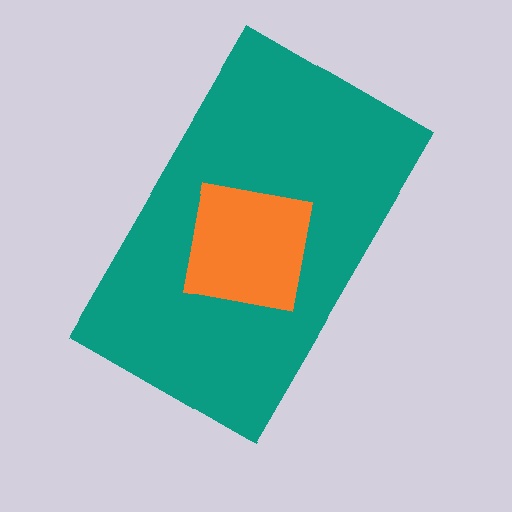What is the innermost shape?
The orange square.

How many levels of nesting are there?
2.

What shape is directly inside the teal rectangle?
The orange square.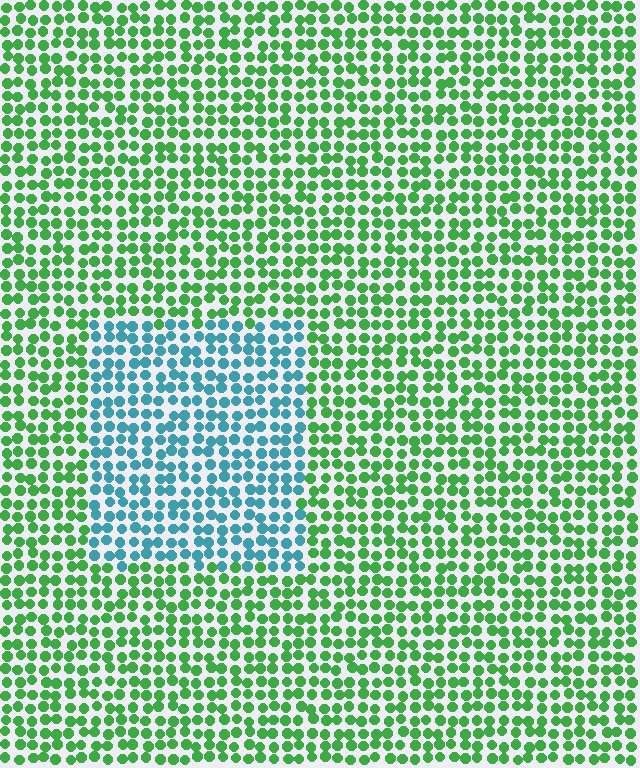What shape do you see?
I see a rectangle.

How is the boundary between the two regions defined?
The boundary is defined purely by a slight shift in hue (about 63 degrees). Spacing, size, and orientation are identical on both sides.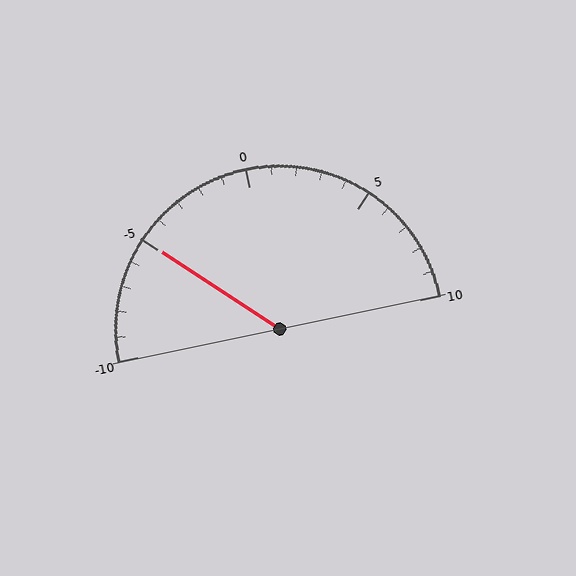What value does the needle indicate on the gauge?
The needle indicates approximately -5.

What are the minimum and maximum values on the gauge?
The gauge ranges from -10 to 10.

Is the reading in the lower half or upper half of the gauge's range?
The reading is in the lower half of the range (-10 to 10).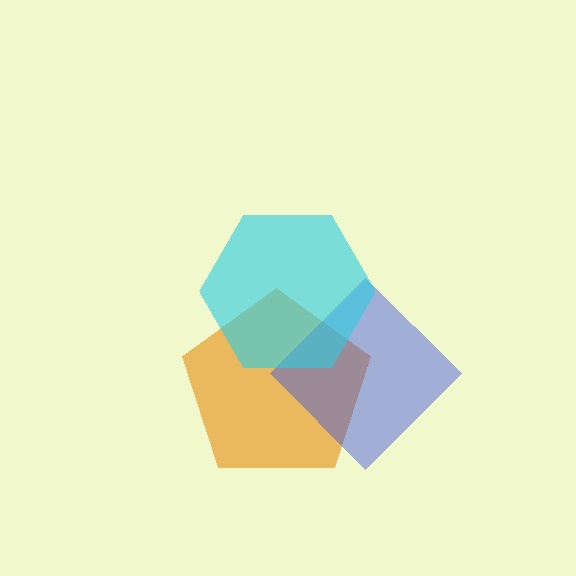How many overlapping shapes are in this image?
There are 3 overlapping shapes in the image.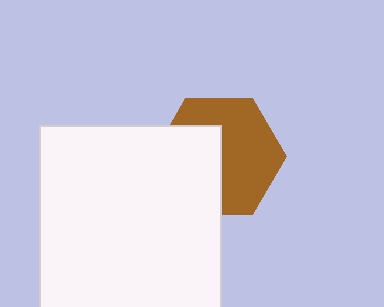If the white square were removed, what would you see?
You would see the complete brown hexagon.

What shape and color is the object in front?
The object in front is a white square.